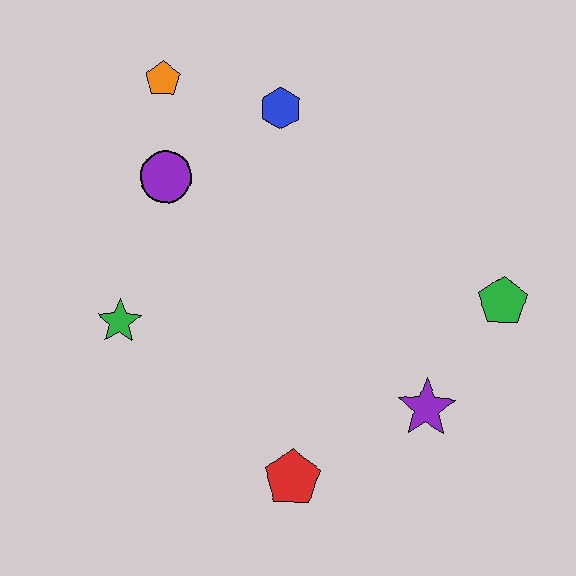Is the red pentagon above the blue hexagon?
No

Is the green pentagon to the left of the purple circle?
No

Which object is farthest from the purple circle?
The green pentagon is farthest from the purple circle.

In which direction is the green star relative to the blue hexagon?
The green star is below the blue hexagon.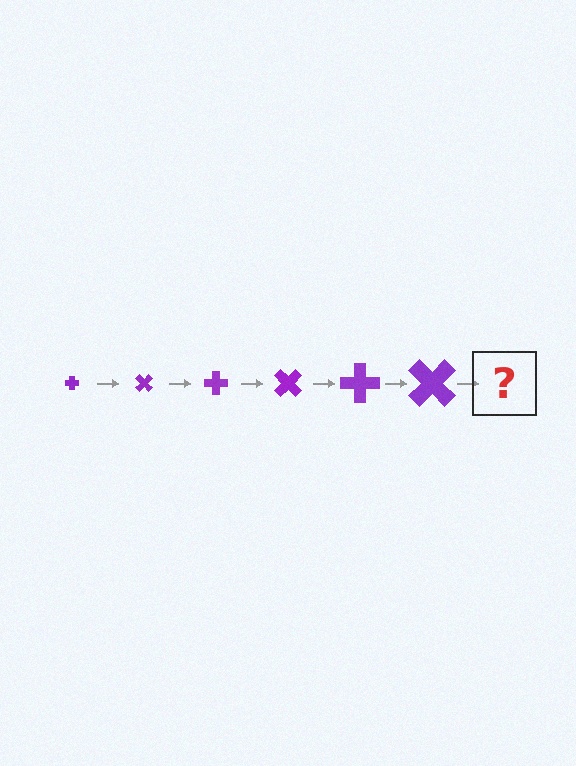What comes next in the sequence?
The next element should be a cross, larger than the previous one and rotated 270 degrees from the start.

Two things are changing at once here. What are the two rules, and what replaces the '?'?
The two rules are that the cross grows larger each step and it rotates 45 degrees each step. The '?' should be a cross, larger than the previous one and rotated 270 degrees from the start.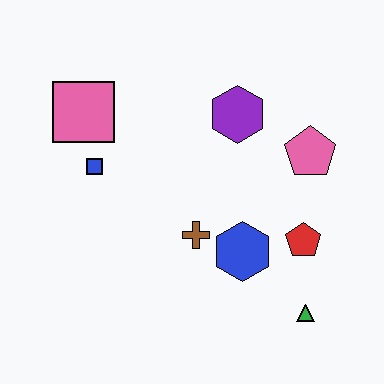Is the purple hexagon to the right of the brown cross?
Yes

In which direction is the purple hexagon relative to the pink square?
The purple hexagon is to the right of the pink square.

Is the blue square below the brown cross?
No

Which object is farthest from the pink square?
The green triangle is farthest from the pink square.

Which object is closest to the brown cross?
The blue hexagon is closest to the brown cross.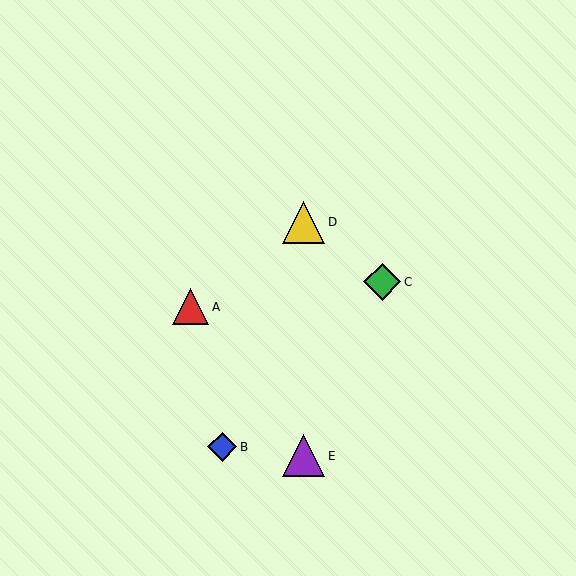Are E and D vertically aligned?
Yes, both are at x≈304.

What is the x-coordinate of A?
Object A is at x≈190.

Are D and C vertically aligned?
No, D is at x≈304 and C is at x≈382.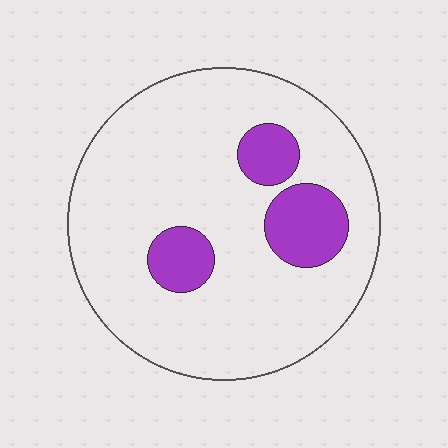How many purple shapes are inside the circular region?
3.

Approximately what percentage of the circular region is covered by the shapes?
Approximately 15%.